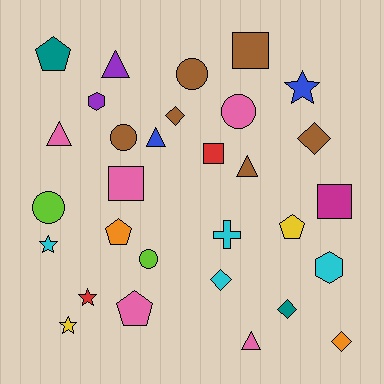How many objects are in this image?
There are 30 objects.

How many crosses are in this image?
There is 1 cross.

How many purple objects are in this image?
There are 2 purple objects.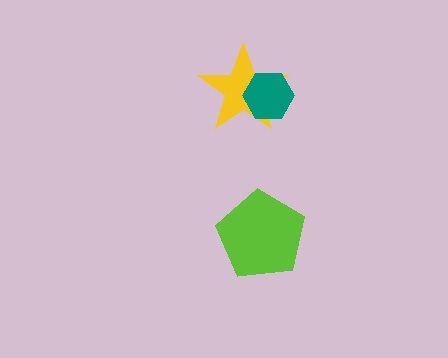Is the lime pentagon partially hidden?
No, no other shape covers it.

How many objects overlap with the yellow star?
1 object overlaps with the yellow star.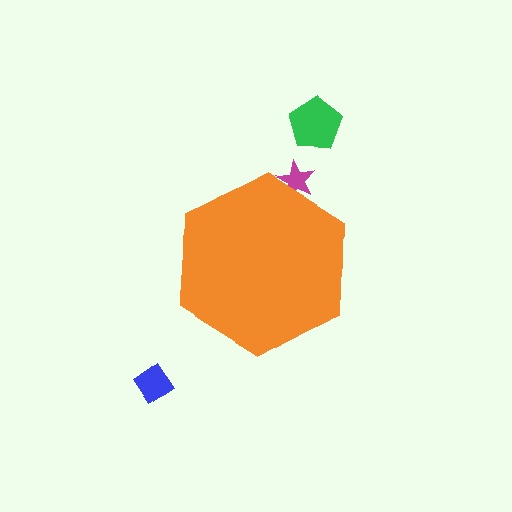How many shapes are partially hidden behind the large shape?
1 shape is partially hidden.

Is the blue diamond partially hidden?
No, the blue diamond is fully visible.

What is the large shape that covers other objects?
An orange hexagon.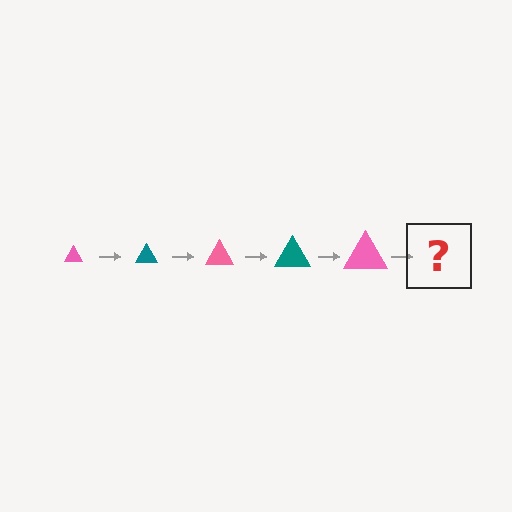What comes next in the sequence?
The next element should be a teal triangle, larger than the previous one.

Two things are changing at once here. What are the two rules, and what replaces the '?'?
The two rules are that the triangle grows larger each step and the color cycles through pink and teal. The '?' should be a teal triangle, larger than the previous one.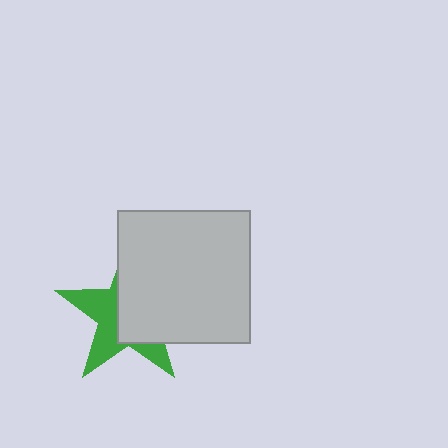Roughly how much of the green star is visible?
About half of it is visible (roughly 46%).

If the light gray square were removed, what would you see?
You would see the complete green star.